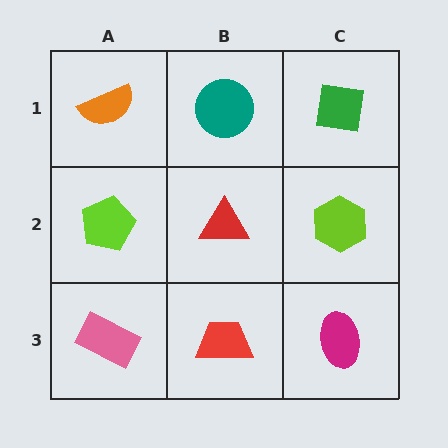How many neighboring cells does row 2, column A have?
3.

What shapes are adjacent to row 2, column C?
A green square (row 1, column C), a magenta ellipse (row 3, column C), a red triangle (row 2, column B).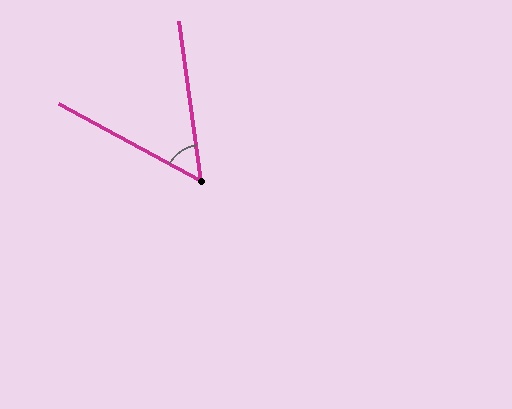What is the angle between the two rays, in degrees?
Approximately 54 degrees.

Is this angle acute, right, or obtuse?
It is acute.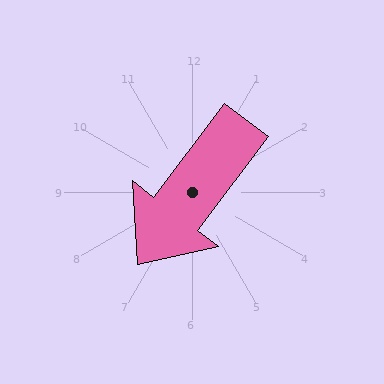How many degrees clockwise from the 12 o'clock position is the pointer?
Approximately 217 degrees.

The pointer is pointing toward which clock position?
Roughly 7 o'clock.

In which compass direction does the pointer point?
Southwest.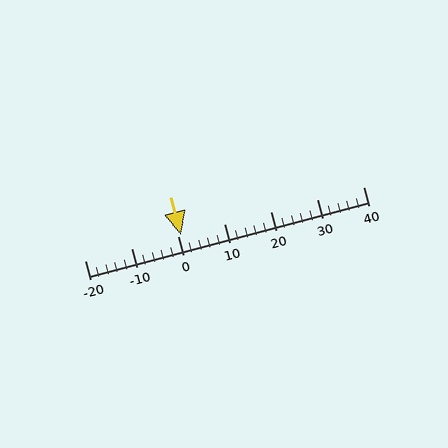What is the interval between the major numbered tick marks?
The major tick marks are spaced 10 units apart.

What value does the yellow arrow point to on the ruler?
The yellow arrow points to approximately 1.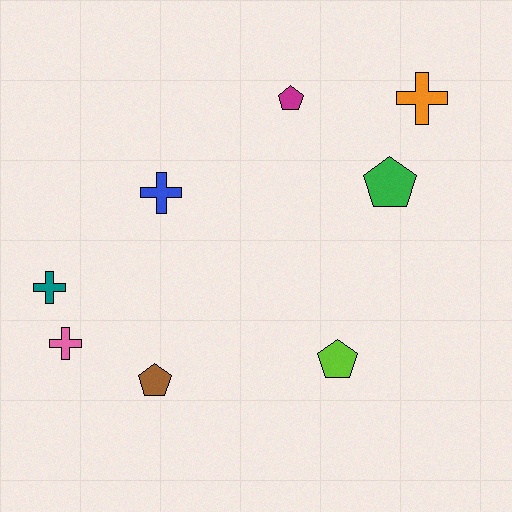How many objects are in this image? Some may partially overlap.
There are 8 objects.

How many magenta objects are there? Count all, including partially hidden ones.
There is 1 magenta object.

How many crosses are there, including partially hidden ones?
There are 4 crosses.